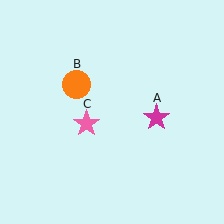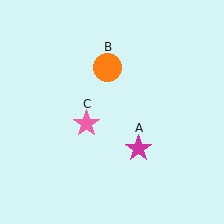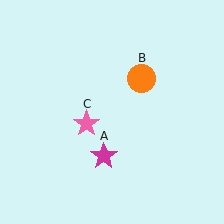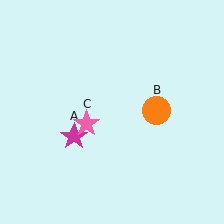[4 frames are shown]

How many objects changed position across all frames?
2 objects changed position: magenta star (object A), orange circle (object B).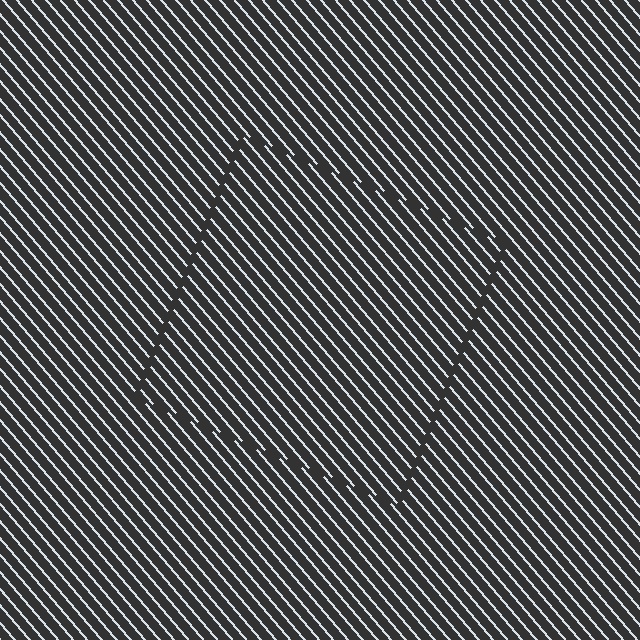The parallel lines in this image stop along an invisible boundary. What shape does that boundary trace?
An illusory square. The interior of the shape contains the same grating, shifted by half a period — the contour is defined by the phase discontinuity where line-ends from the inner and outer gratings abut.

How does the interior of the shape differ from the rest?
The interior of the shape contains the same grating, shifted by half a period — the contour is defined by the phase discontinuity where line-ends from the inner and outer gratings abut.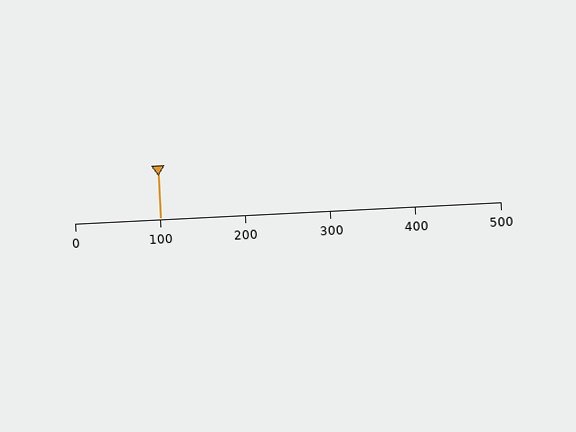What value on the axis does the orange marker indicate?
The marker indicates approximately 100.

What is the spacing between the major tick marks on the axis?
The major ticks are spaced 100 apart.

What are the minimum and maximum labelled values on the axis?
The axis runs from 0 to 500.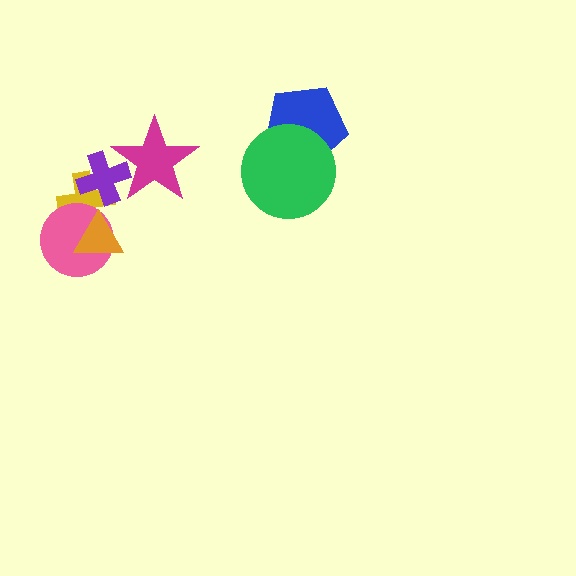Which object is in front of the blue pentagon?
The green circle is in front of the blue pentagon.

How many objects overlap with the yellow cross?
3 objects overlap with the yellow cross.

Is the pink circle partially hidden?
Yes, it is partially covered by another shape.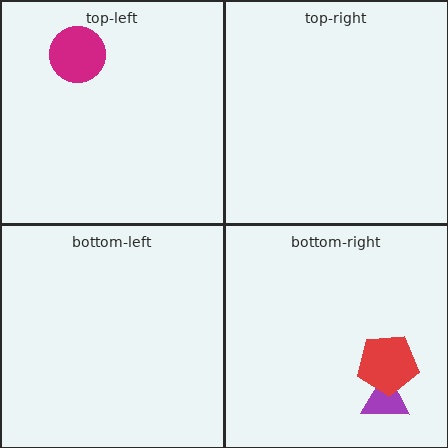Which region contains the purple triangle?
The bottom-right region.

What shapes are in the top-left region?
The magenta circle.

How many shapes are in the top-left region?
1.